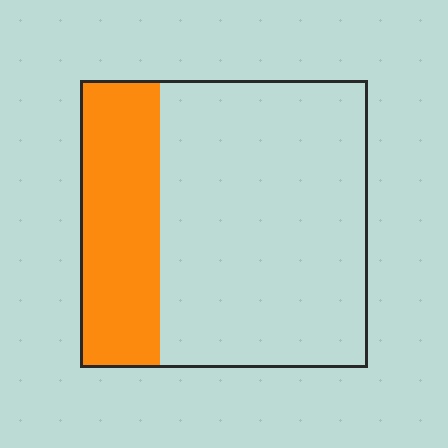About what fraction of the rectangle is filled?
About one quarter (1/4).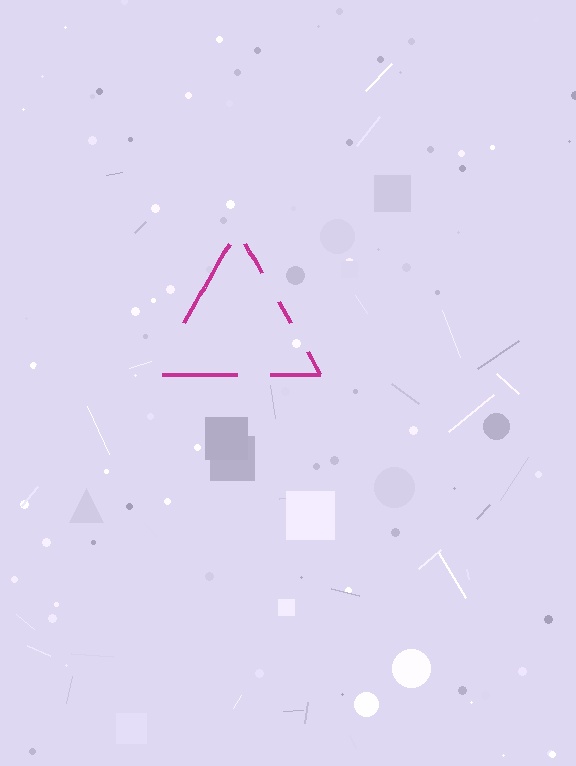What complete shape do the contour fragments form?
The contour fragments form a triangle.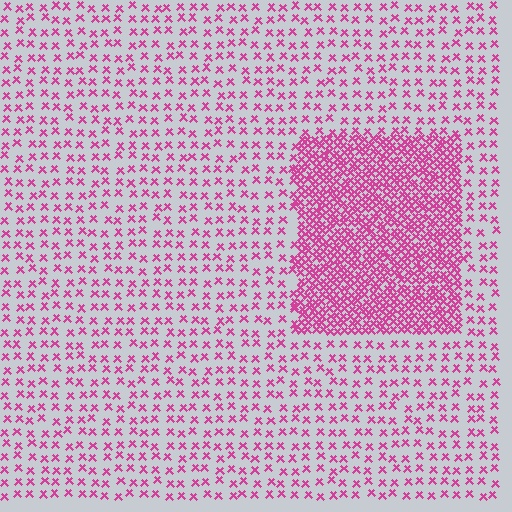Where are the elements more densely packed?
The elements are more densely packed inside the rectangle boundary.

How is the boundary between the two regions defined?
The boundary is defined by a change in element density (approximately 3.1x ratio). All elements are the same color, size, and shape.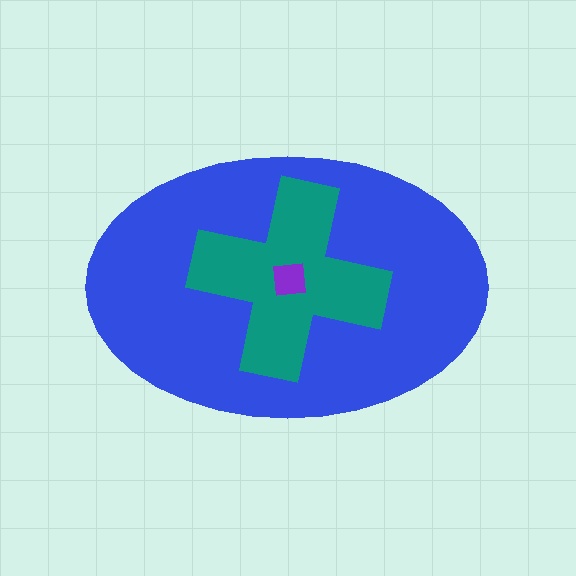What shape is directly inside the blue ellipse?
The teal cross.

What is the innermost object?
The purple square.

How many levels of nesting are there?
3.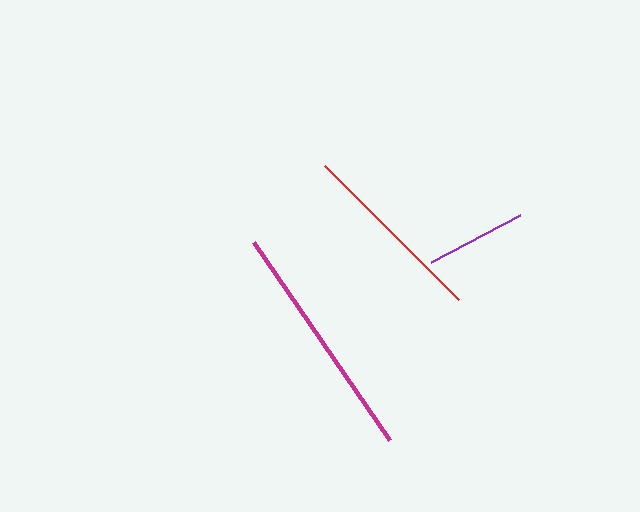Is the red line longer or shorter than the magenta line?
The magenta line is longer than the red line.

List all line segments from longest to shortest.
From longest to shortest: magenta, red, purple.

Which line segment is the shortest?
The purple line is the shortest at approximately 101 pixels.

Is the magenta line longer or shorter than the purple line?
The magenta line is longer than the purple line.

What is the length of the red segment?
The red segment is approximately 190 pixels long.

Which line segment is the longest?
The magenta line is the longest at approximately 239 pixels.